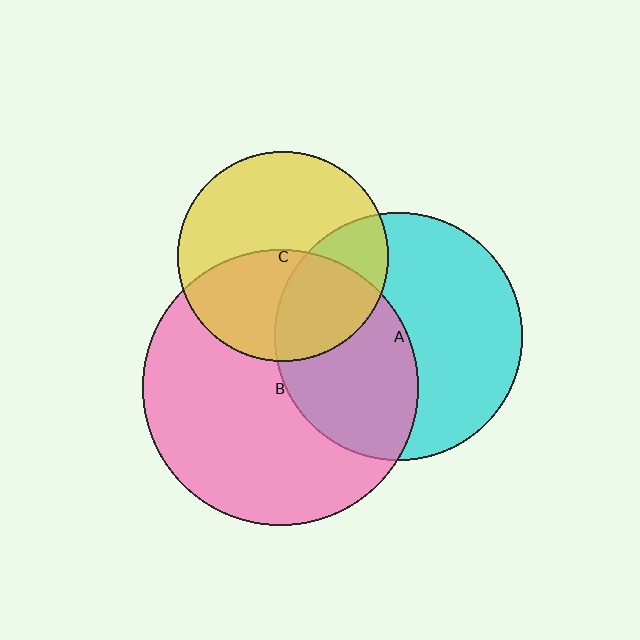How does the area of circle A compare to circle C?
Approximately 1.4 times.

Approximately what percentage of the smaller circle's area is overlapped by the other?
Approximately 30%.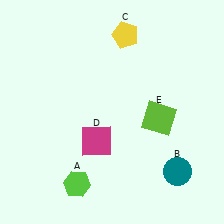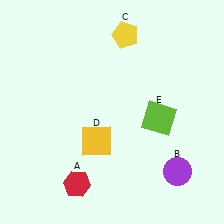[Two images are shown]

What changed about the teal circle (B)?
In Image 1, B is teal. In Image 2, it changed to purple.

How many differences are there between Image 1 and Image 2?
There are 3 differences between the two images.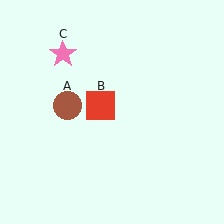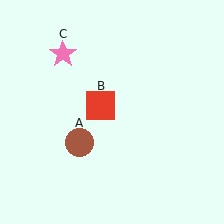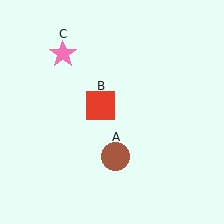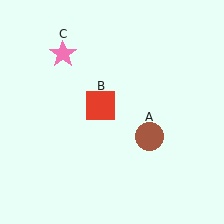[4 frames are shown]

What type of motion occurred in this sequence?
The brown circle (object A) rotated counterclockwise around the center of the scene.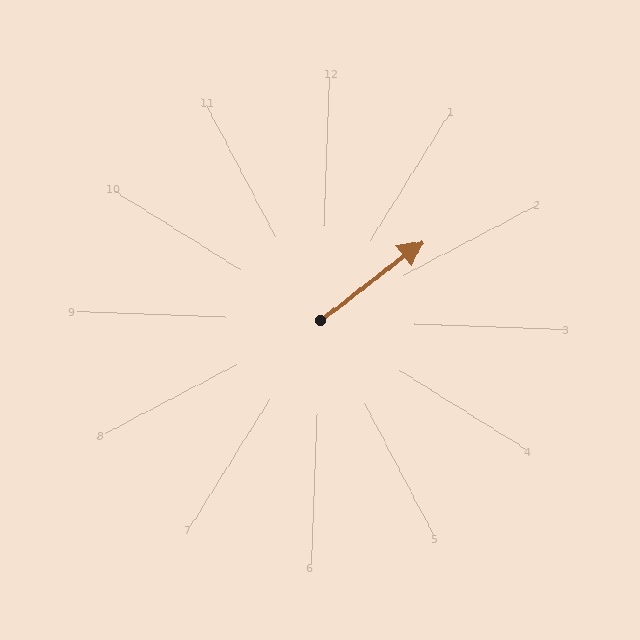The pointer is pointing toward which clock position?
Roughly 2 o'clock.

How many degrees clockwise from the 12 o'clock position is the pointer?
Approximately 50 degrees.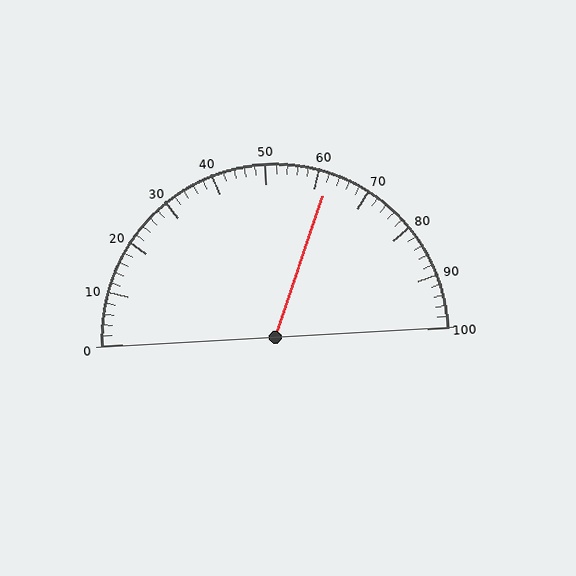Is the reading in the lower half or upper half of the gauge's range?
The reading is in the upper half of the range (0 to 100).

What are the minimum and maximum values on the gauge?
The gauge ranges from 0 to 100.